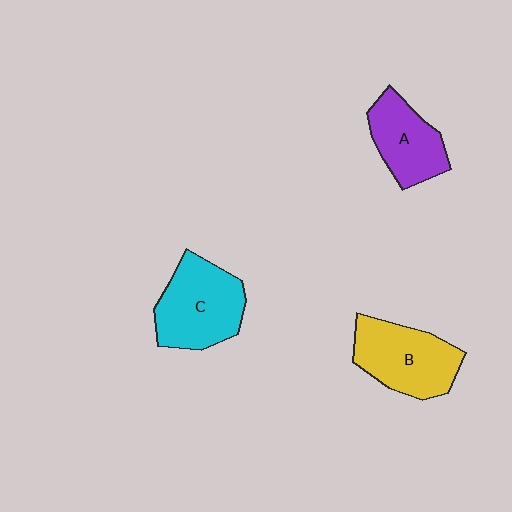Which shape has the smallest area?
Shape A (purple).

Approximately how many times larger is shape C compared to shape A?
Approximately 1.3 times.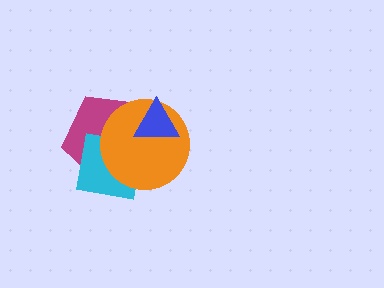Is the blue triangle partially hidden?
No, no other shape covers it.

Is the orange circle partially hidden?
Yes, it is partially covered by another shape.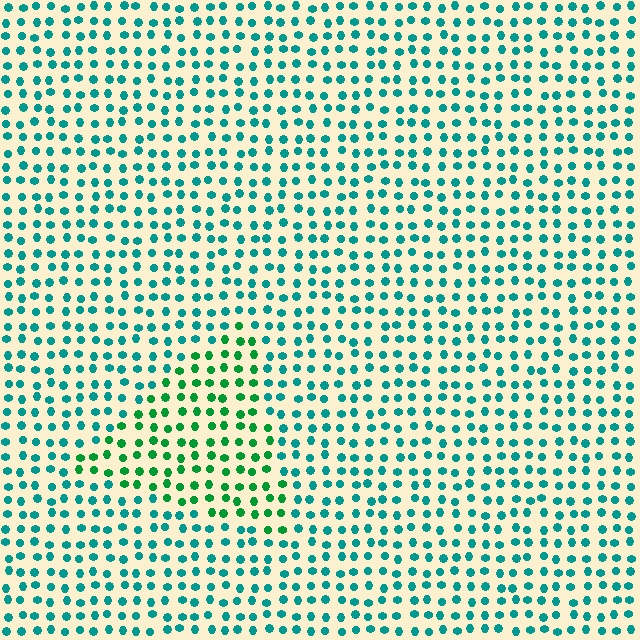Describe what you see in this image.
The image is filled with small teal elements in a uniform arrangement. A triangle-shaped region is visible where the elements are tinted to a slightly different hue, forming a subtle color boundary.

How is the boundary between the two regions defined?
The boundary is defined purely by a slight shift in hue (about 37 degrees). Spacing, size, and orientation are identical on both sides.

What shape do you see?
I see a triangle.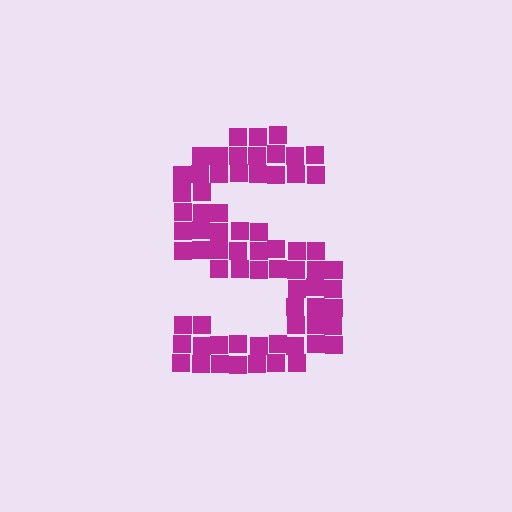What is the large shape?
The large shape is the letter S.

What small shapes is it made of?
It is made of small squares.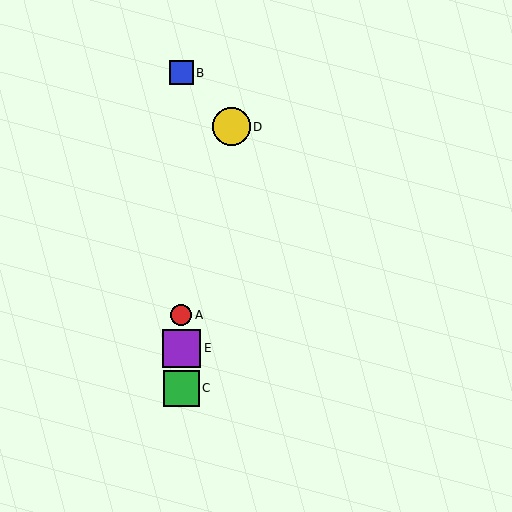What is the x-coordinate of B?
Object B is at x≈181.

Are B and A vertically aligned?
Yes, both are at x≈181.